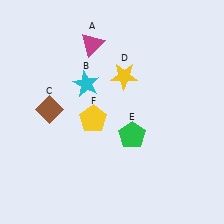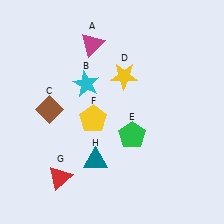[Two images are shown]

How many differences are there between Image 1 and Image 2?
There are 2 differences between the two images.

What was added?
A red triangle (G), a teal triangle (H) were added in Image 2.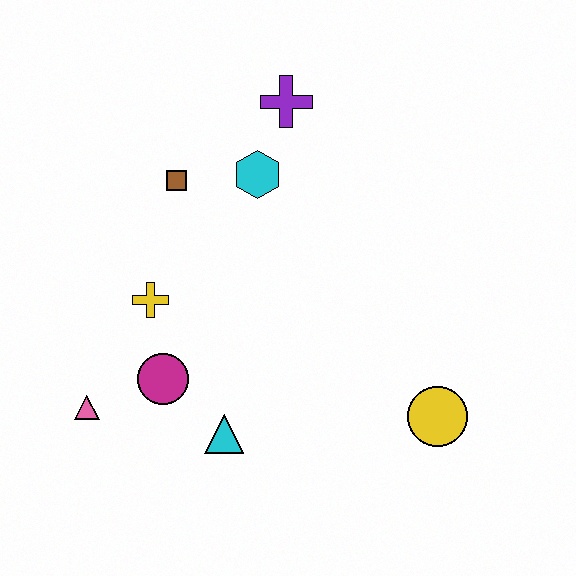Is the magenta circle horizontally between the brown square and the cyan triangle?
No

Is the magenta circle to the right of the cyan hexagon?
No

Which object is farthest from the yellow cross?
The yellow circle is farthest from the yellow cross.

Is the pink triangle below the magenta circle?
Yes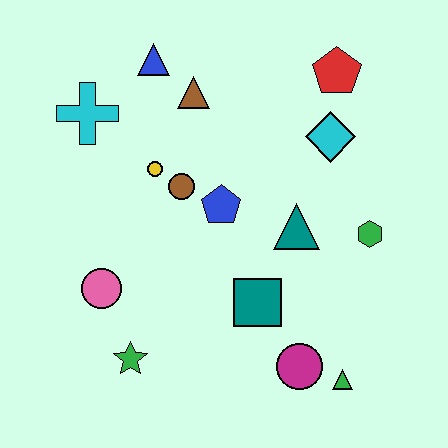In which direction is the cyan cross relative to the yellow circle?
The cyan cross is to the left of the yellow circle.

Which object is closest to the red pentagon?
The cyan diamond is closest to the red pentagon.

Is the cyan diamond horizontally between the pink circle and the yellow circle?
No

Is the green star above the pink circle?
No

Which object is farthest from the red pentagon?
The green star is farthest from the red pentagon.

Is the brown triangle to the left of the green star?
No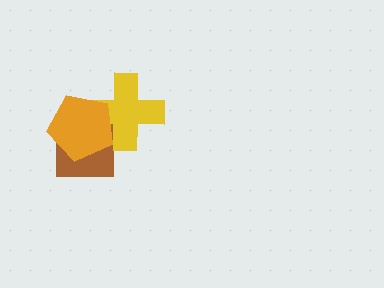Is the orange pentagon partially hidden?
No, no other shape covers it.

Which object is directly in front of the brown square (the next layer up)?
The yellow cross is directly in front of the brown square.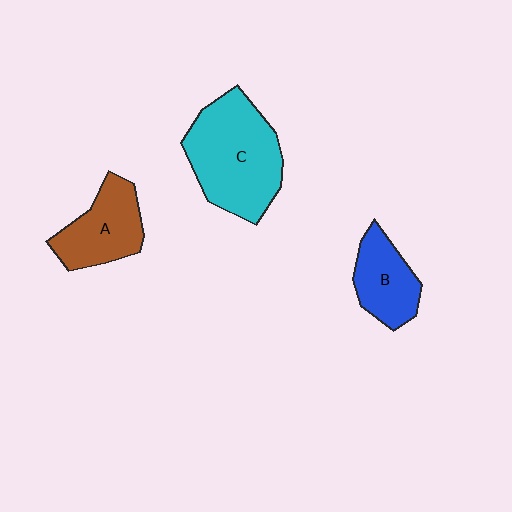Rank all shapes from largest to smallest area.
From largest to smallest: C (cyan), A (brown), B (blue).